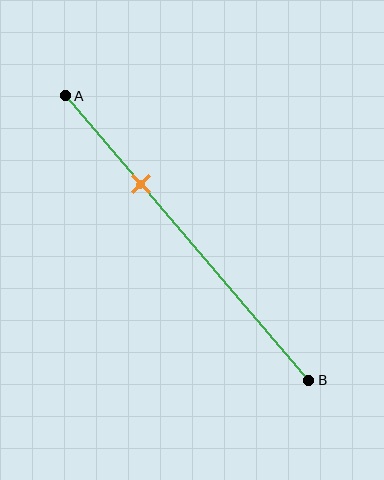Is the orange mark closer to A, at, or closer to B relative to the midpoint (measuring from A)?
The orange mark is closer to point A than the midpoint of segment AB.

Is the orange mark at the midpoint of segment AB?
No, the mark is at about 30% from A, not at the 50% midpoint.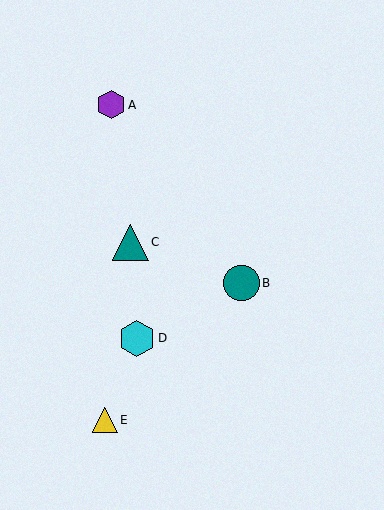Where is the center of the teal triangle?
The center of the teal triangle is at (130, 242).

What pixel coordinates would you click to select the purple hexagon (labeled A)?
Click at (111, 105) to select the purple hexagon A.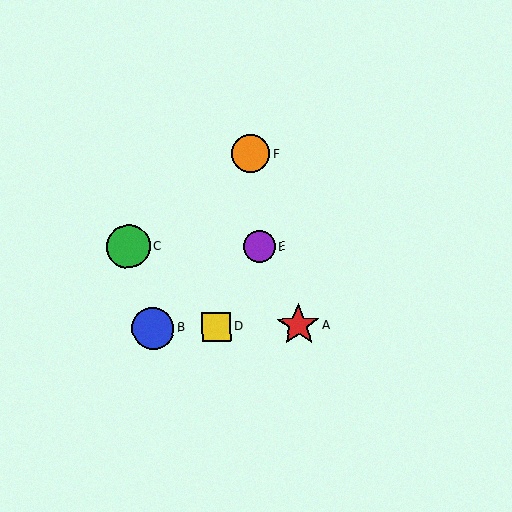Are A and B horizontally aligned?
Yes, both are at y≈325.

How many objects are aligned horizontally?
3 objects (A, B, D) are aligned horizontally.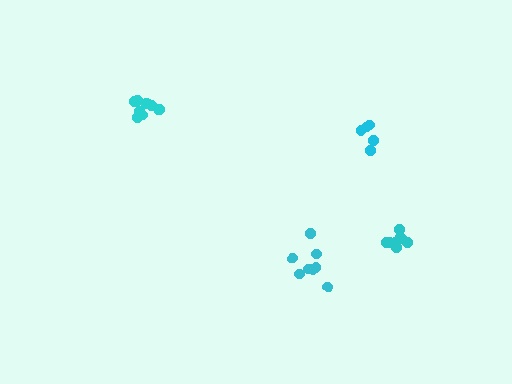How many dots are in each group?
Group 1: 8 dots, Group 2: 5 dots, Group 3: 10 dots, Group 4: 10 dots (33 total).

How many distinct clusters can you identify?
There are 4 distinct clusters.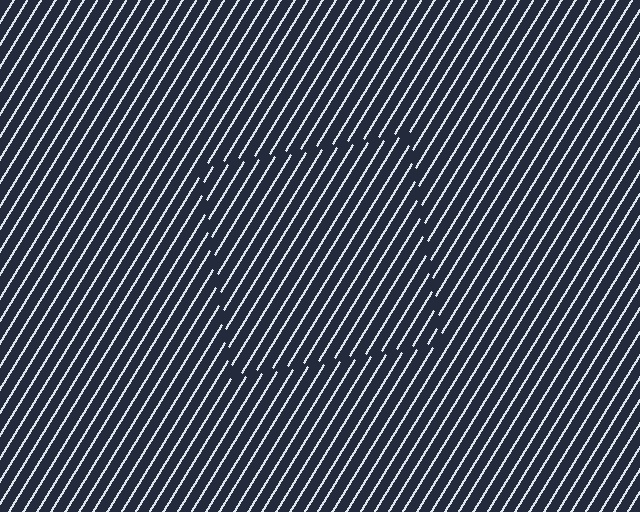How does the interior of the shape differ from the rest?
The interior of the shape contains the same grating, shifted by half a period — the contour is defined by the phase discontinuity where line-ends from the inner and outer gratings abut.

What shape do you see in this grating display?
An illusory square. The interior of the shape contains the same grating, shifted by half a period — the contour is defined by the phase discontinuity where line-ends from the inner and outer gratings abut.